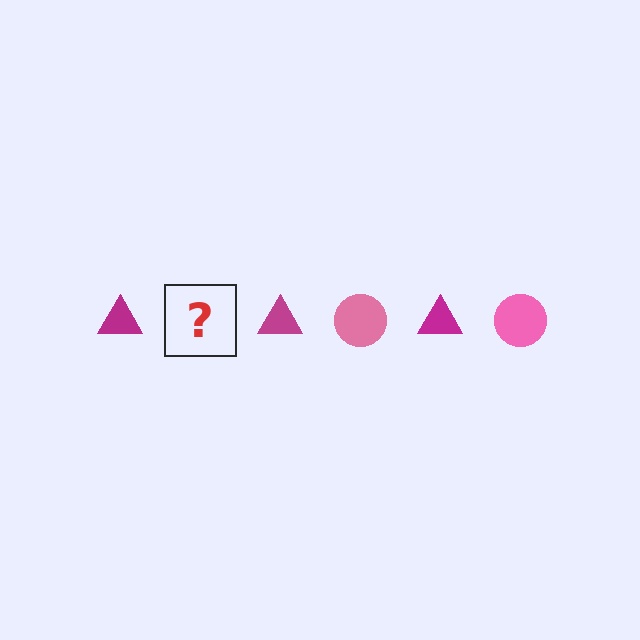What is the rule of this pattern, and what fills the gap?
The rule is that the pattern alternates between magenta triangle and pink circle. The gap should be filled with a pink circle.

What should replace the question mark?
The question mark should be replaced with a pink circle.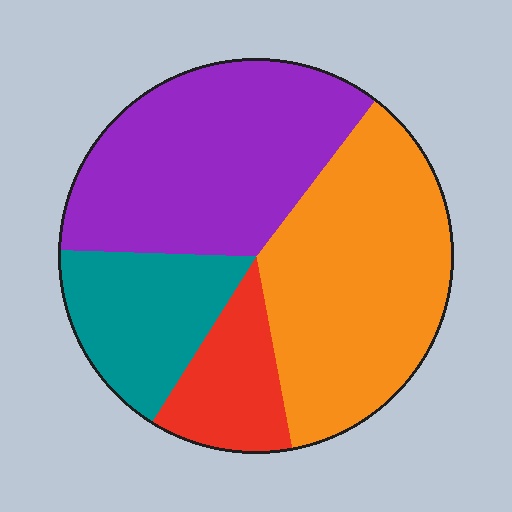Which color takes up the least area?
Red, at roughly 10%.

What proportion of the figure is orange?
Orange covers around 35% of the figure.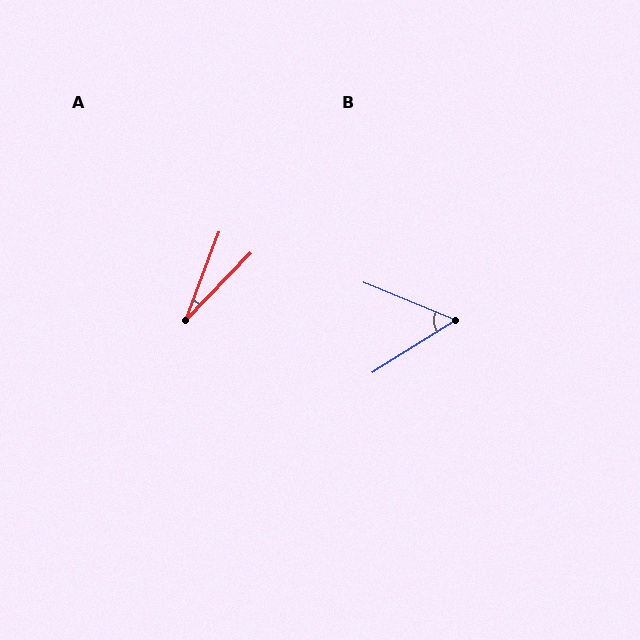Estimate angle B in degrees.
Approximately 55 degrees.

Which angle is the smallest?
A, at approximately 23 degrees.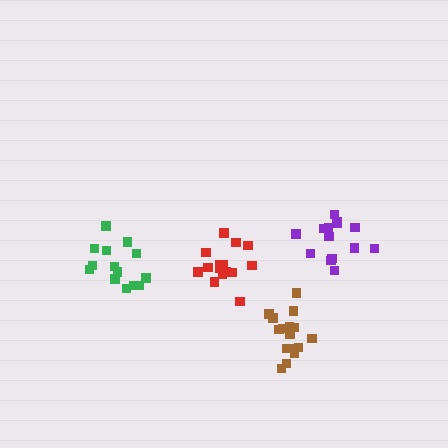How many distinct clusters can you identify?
There are 4 distinct clusters.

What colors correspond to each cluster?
The clusters are colored: green, red, purple, brown.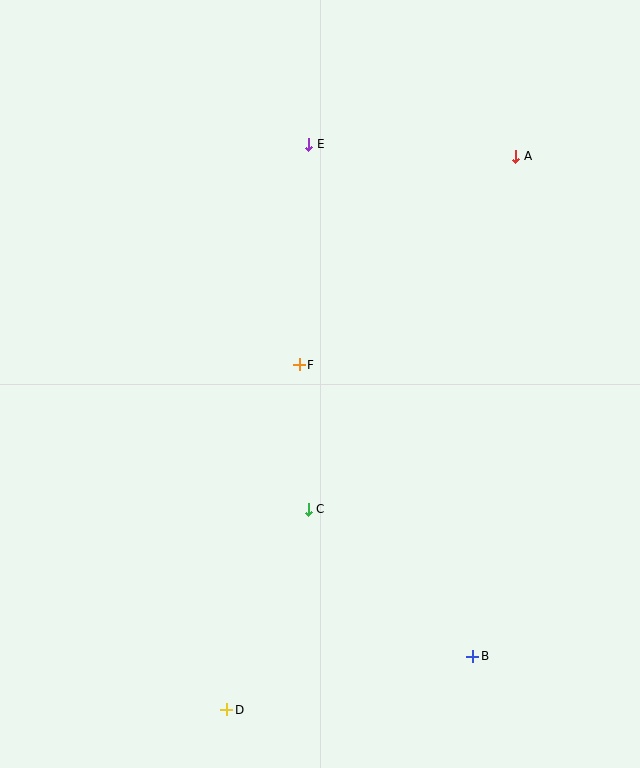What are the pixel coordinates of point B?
Point B is at (473, 656).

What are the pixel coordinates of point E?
Point E is at (309, 144).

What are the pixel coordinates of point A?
Point A is at (516, 156).